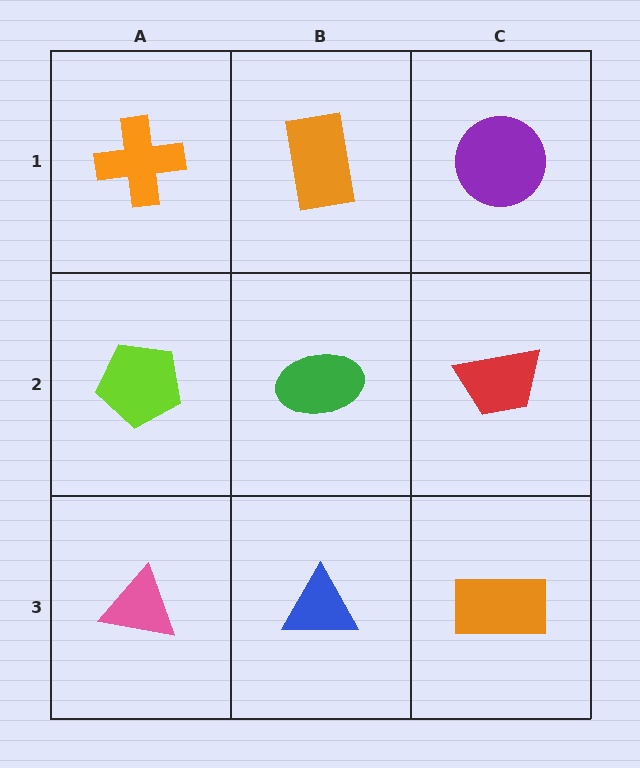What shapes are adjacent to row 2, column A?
An orange cross (row 1, column A), a pink triangle (row 3, column A), a green ellipse (row 2, column B).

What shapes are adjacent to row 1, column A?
A lime pentagon (row 2, column A), an orange rectangle (row 1, column B).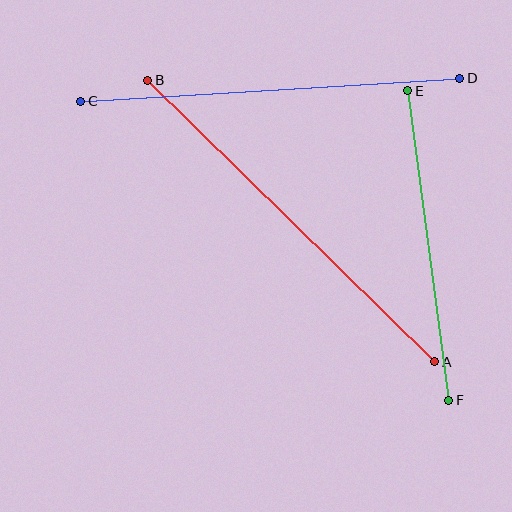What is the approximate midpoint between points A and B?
The midpoint is at approximately (291, 221) pixels.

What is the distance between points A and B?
The distance is approximately 402 pixels.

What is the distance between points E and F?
The distance is approximately 313 pixels.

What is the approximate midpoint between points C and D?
The midpoint is at approximately (270, 90) pixels.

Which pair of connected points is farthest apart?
Points A and B are farthest apart.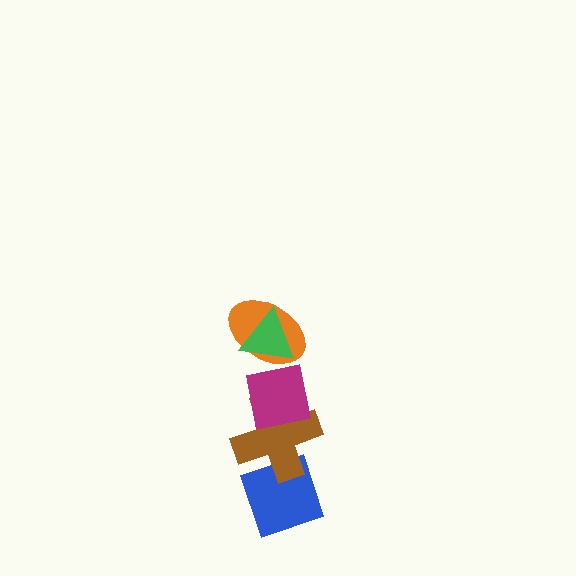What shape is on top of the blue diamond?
The brown cross is on top of the blue diamond.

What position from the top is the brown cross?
The brown cross is 4th from the top.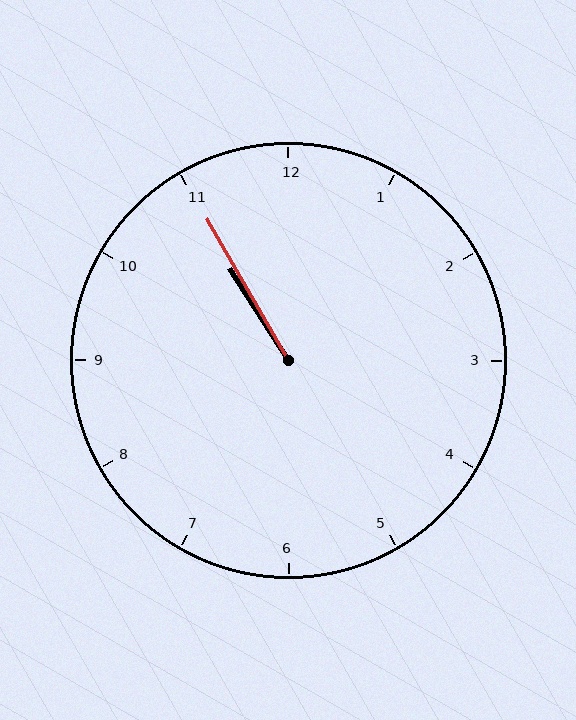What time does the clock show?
10:55.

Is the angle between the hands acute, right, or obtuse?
It is acute.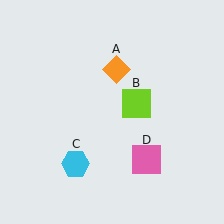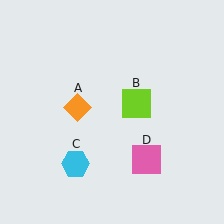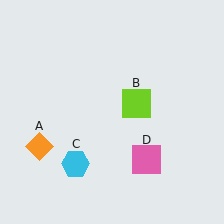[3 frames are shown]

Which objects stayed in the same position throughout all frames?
Lime square (object B) and cyan hexagon (object C) and pink square (object D) remained stationary.